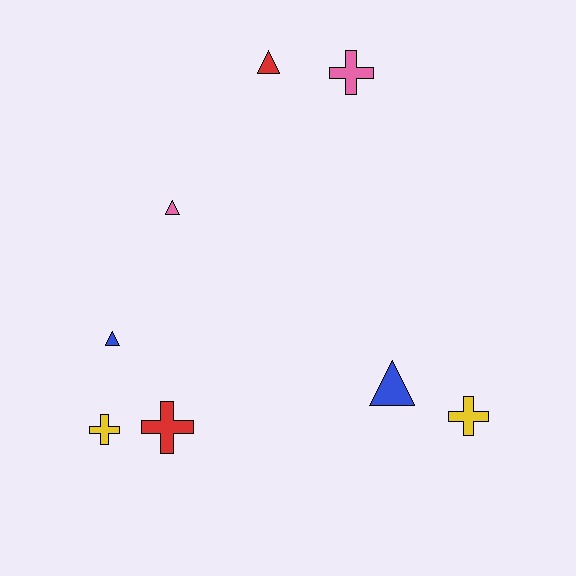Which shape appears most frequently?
Cross, with 4 objects.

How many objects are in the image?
There are 8 objects.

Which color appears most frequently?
Blue, with 2 objects.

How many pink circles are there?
There are no pink circles.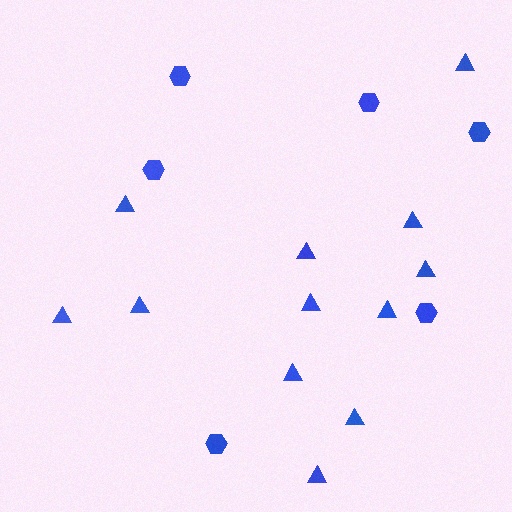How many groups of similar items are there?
There are 2 groups: one group of hexagons (6) and one group of triangles (12).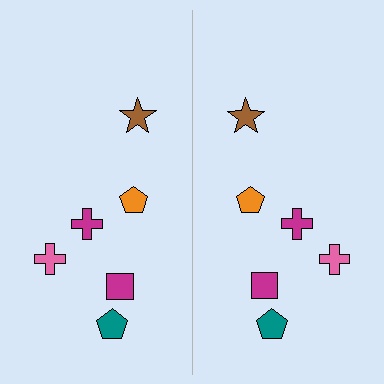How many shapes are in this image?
There are 12 shapes in this image.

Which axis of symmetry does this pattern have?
The pattern has a vertical axis of symmetry running through the center of the image.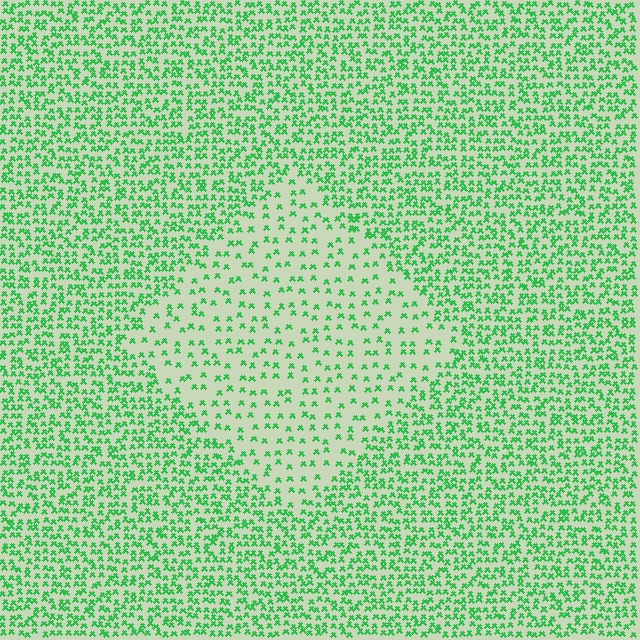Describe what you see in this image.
The image contains small green elements arranged at two different densities. A diamond-shaped region is visible where the elements are less densely packed than the surrounding area.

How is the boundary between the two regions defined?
The boundary is defined by a change in element density (approximately 2.4x ratio). All elements are the same color, size, and shape.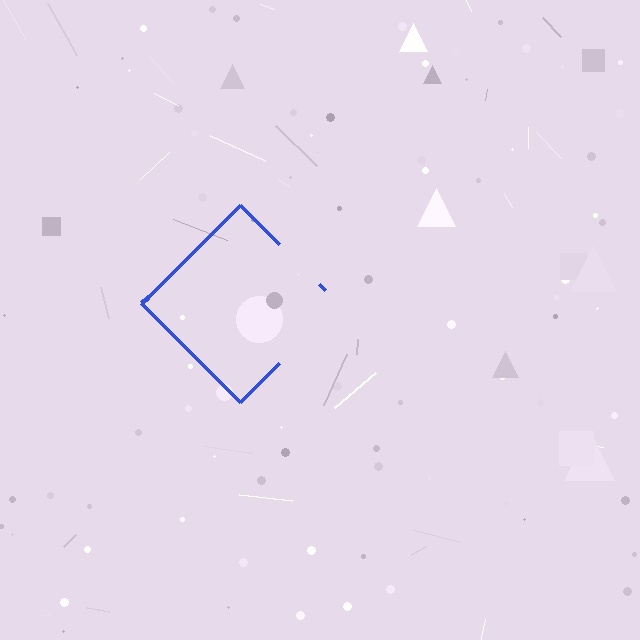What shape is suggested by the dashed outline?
The dashed outline suggests a diamond.